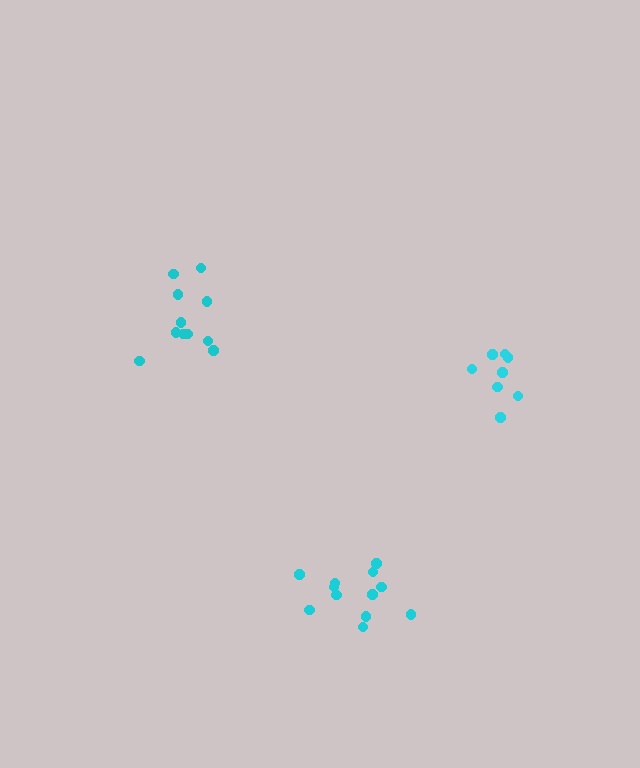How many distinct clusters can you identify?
There are 3 distinct clusters.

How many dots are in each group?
Group 1: 11 dots, Group 2: 8 dots, Group 3: 12 dots (31 total).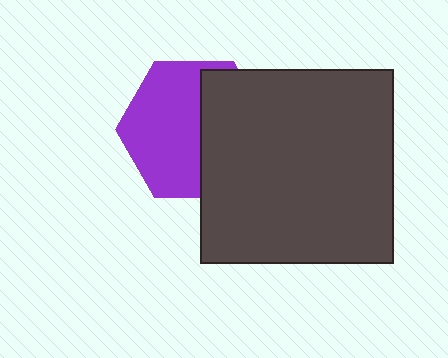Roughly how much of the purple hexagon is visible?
About half of it is visible (roughly 56%).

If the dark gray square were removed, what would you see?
You would see the complete purple hexagon.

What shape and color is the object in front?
The object in front is a dark gray square.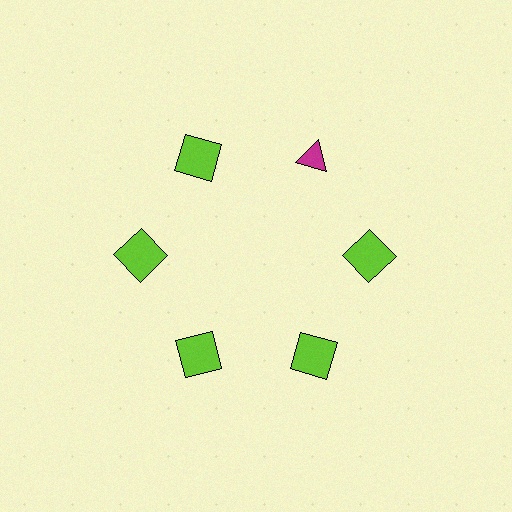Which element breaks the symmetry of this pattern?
The magenta triangle at roughly the 1 o'clock position breaks the symmetry. All other shapes are lime squares.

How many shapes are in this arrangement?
There are 6 shapes arranged in a ring pattern.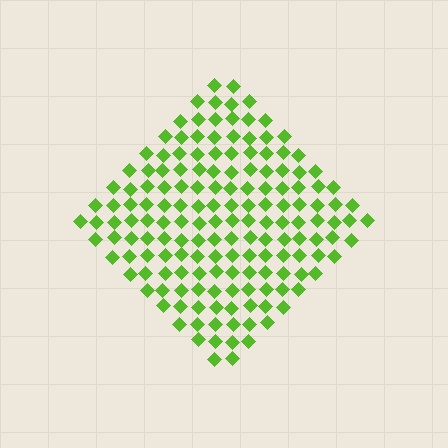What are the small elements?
The small elements are diamonds.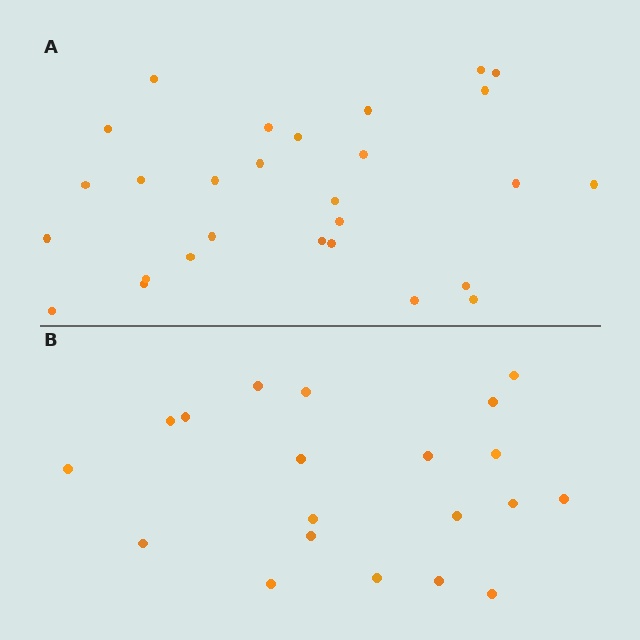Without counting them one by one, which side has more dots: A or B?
Region A (the top region) has more dots.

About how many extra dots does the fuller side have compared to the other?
Region A has roughly 8 or so more dots than region B.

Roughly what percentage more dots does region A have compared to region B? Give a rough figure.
About 40% more.